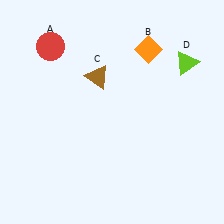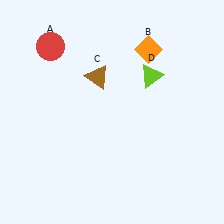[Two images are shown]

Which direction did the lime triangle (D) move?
The lime triangle (D) moved left.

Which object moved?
The lime triangle (D) moved left.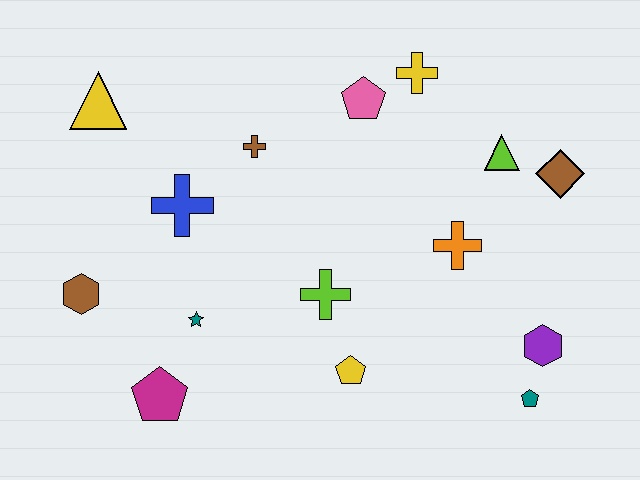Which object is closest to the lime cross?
The yellow pentagon is closest to the lime cross.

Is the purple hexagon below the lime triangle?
Yes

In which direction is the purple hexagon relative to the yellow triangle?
The purple hexagon is to the right of the yellow triangle.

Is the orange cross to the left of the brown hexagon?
No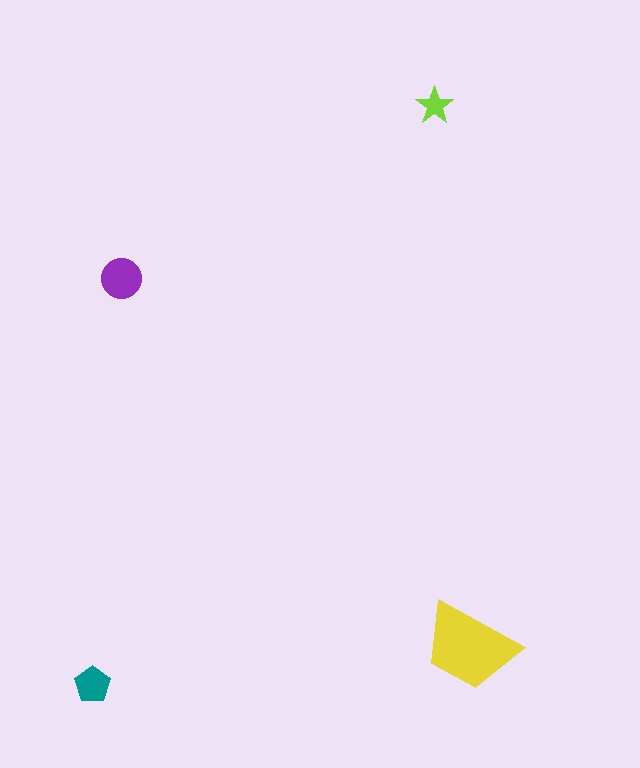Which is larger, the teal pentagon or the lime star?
The teal pentagon.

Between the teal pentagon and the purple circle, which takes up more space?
The purple circle.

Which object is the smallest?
The lime star.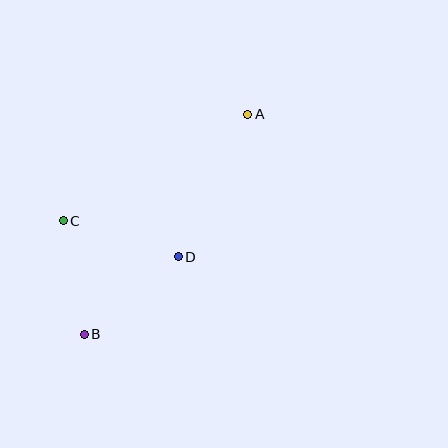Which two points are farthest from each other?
Points A and B are farthest from each other.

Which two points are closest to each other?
Points B and C are closest to each other.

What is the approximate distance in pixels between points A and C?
The distance between A and C is approximately 213 pixels.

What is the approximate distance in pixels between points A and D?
The distance between A and D is approximately 158 pixels.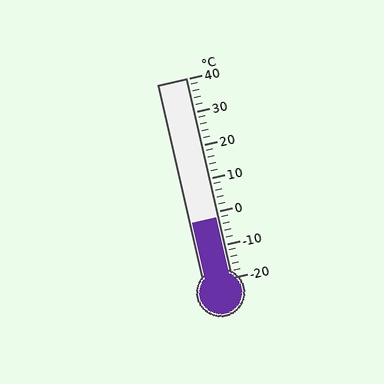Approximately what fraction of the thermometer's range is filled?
The thermometer is filled to approximately 30% of its range.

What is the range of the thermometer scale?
The thermometer scale ranges from -20°C to 40°C.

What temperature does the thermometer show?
The thermometer shows approximately -2°C.